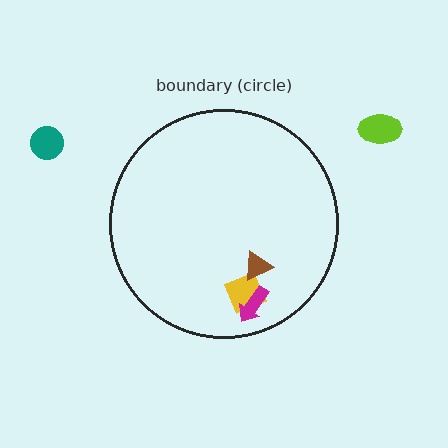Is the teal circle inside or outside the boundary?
Outside.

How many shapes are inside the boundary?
3 inside, 2 outside.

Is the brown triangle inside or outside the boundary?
Inside.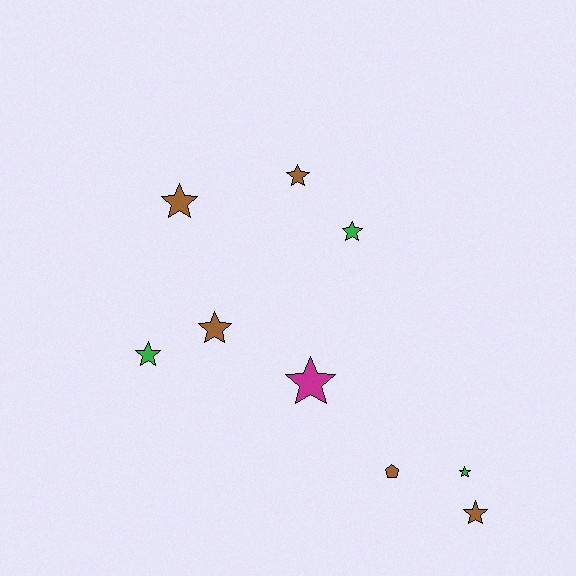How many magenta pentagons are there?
There are no magenta pentagons.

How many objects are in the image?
There are 9 objects.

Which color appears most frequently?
Brown, with 5 objects.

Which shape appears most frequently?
Star, with 8 objects.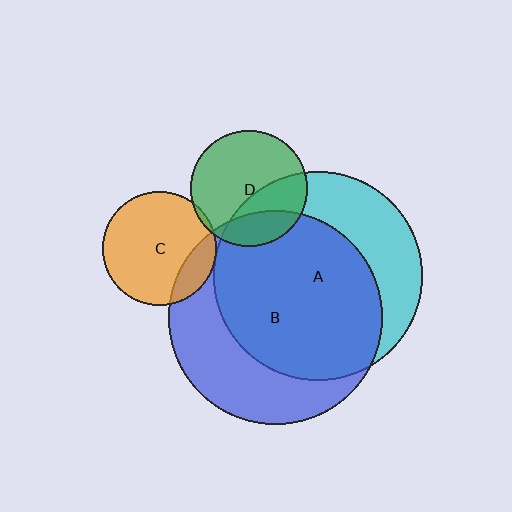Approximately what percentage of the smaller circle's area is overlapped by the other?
Approximately 15%.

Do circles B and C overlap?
Yes.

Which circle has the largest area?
Circle B (blue).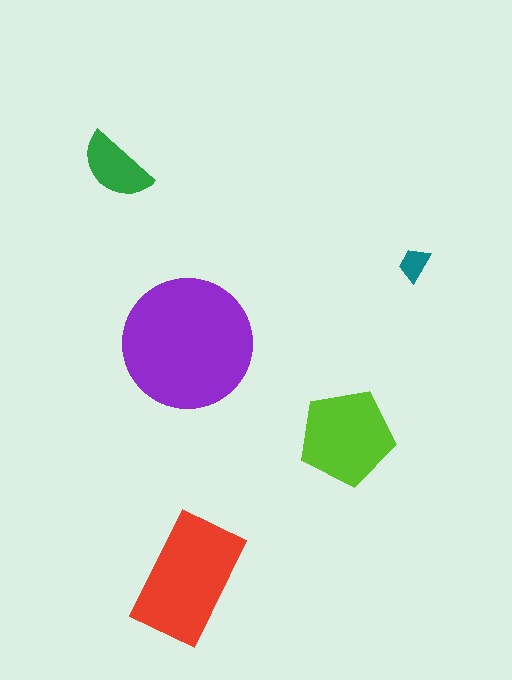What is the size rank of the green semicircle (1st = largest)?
4th.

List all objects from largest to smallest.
The purple circle, the red rectangle, the lime pentagon, the green semicircle, the teal trapezoid.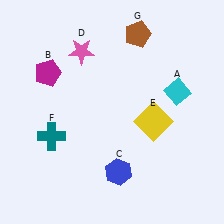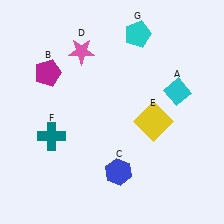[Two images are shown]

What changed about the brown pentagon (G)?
In Image 1, G is brown. In Image 2, it changed to cyan.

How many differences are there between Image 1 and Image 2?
There is 1 difference between the two images.